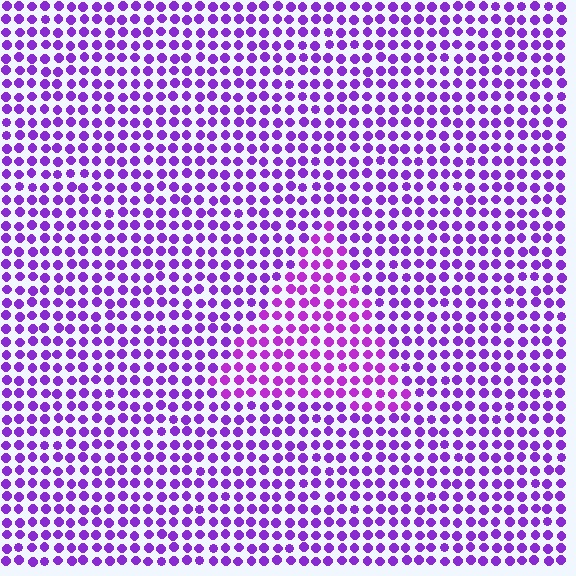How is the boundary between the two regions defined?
The boundary is defined purely by a slight shift in hue (about 19 degrees). Spacing, size, and orientation are identical on both sides.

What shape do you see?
I see a triangle.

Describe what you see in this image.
The image is filled with small purple elements in a uniform arrangement. A triangle-shaped region is visible where the elements are tinted to a slightly different hue, forming a subtle color boundary.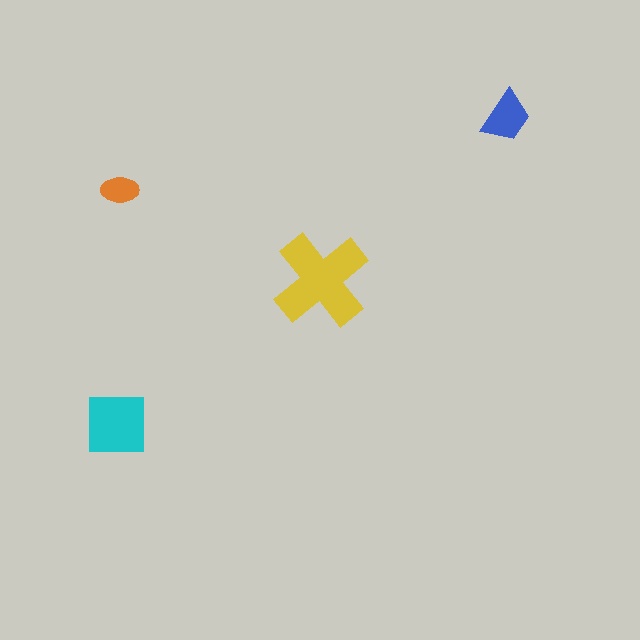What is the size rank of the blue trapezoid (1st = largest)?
3rd.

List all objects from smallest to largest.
The orange ellipse, the blue trapezoid, the cyan square, the yellow cross.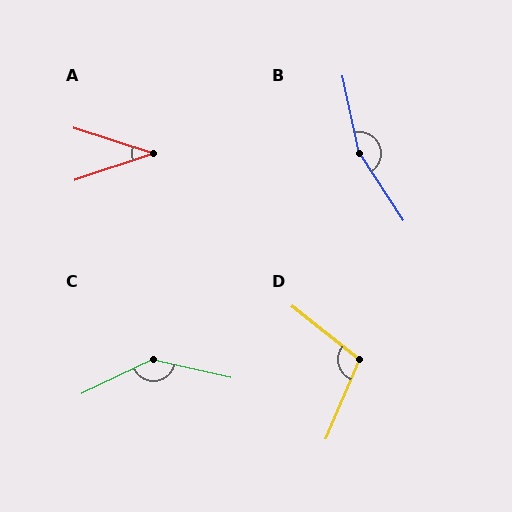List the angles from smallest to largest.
A (37°), D (106°), C (141°), B (159°).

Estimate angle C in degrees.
Approximately 141 degrees.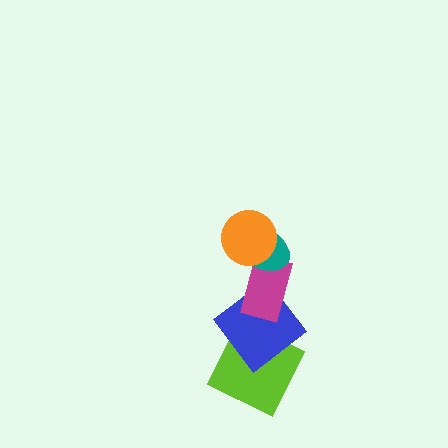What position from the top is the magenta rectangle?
The magenta rectangle is 3rd from the top.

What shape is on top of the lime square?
The blue diamond is on top of the lime square.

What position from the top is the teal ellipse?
The teal ellipse is 2nd from the top.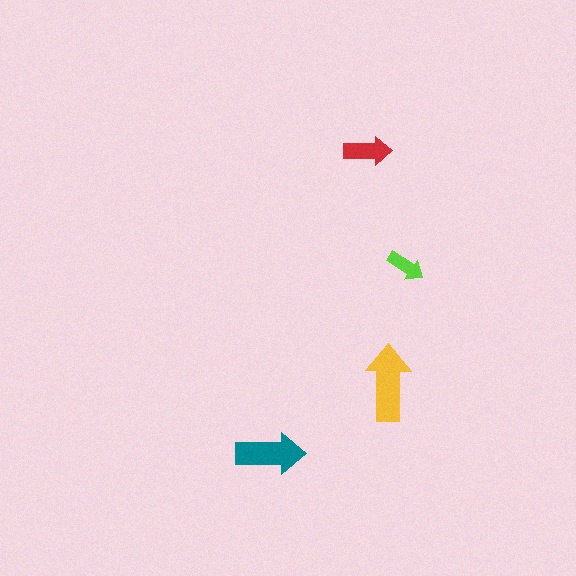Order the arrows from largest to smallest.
the yellow one, the teal one, the red one, the lime one.